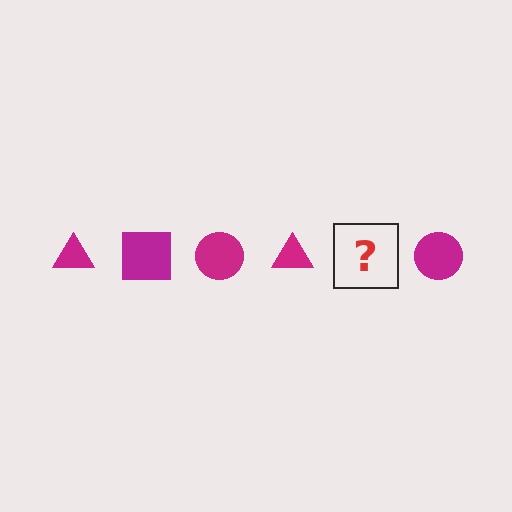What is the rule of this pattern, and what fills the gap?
The rule is that the pattern cycles through triangle, square, circle shapes in magenta. The gap should be filled with a magenta square.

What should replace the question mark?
The question mark should be replaced with a magenta square.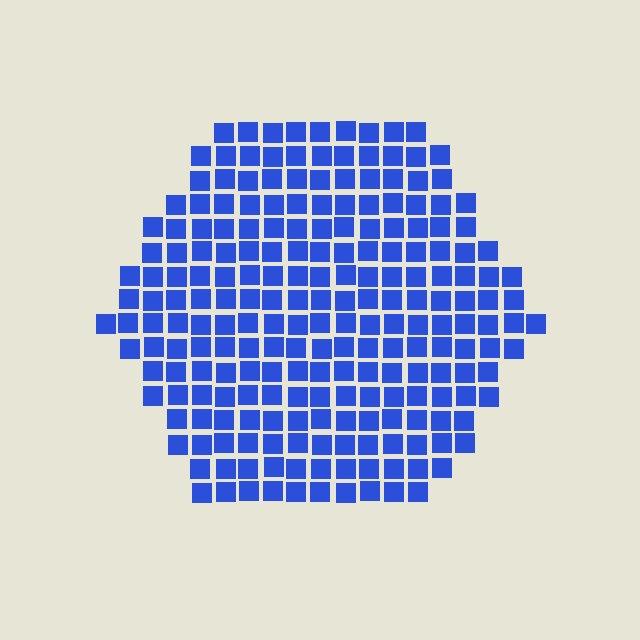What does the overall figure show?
The overall figure shows a hexagon.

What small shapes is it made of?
It is made of small squares.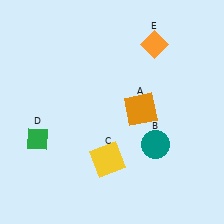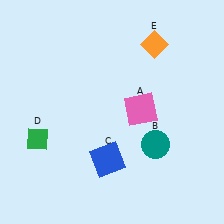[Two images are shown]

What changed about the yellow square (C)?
In Image 1, C is yellow. In Image 2, it changed to blue.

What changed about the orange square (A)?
In Image 1, A is orange. In Image 2, it changed to pink.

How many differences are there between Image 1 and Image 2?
There are 2 differences between the two images.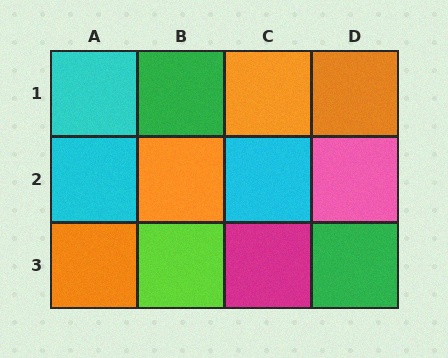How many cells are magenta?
1 cell is magenta.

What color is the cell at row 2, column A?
Cyan.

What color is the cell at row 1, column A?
Cyan.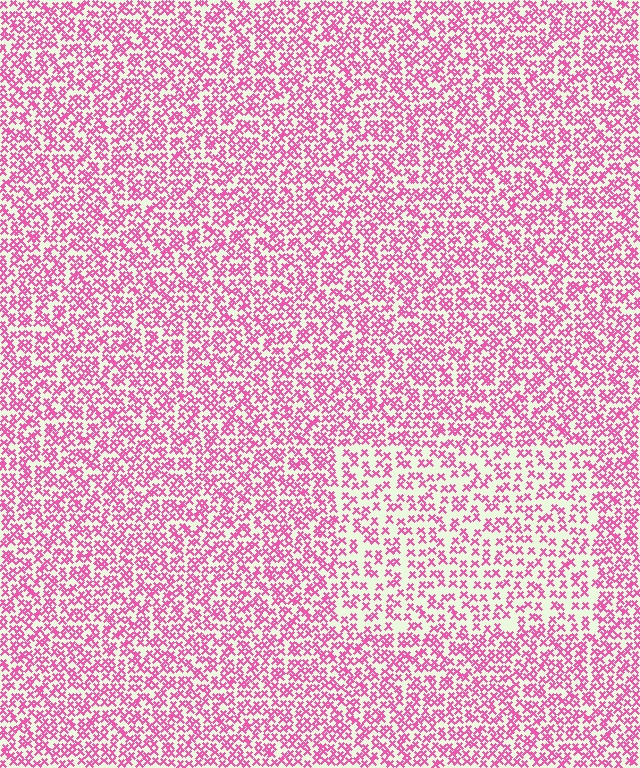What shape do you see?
I see a rectangle.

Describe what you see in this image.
The image contains small pink elements arranged at two different densities. A rectangle-shaped region is visible where the elements are less densely packed than the surrounding area.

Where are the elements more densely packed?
The elements are more densely packed outside the rectangle boundary.